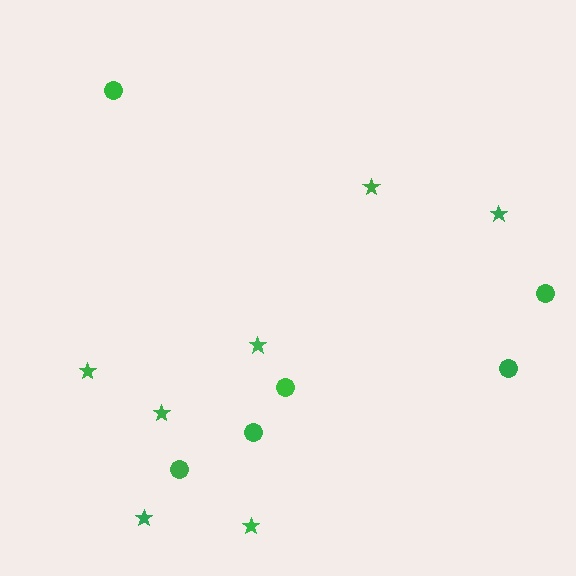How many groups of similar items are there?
There are 2 groups: one group of stars (7) and one group of circles (6).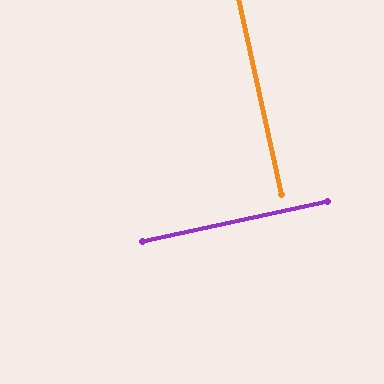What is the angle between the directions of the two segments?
Approximately 90 degrees.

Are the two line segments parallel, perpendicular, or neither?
Perpendicular — they meet at approximately 90°.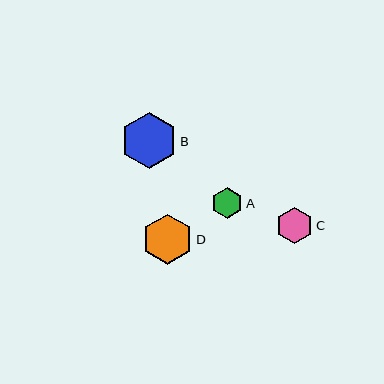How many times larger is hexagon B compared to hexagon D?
Hexagon B is approximately 1.1 times the size of hexagon D.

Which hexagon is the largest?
Hexagon B is the largest with a size of approximately 56 pixels.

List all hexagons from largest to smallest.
From largest to smallest: B, D, C, A.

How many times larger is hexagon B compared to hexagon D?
Hexagon B is approximately 1.1 times the size of hexagon D.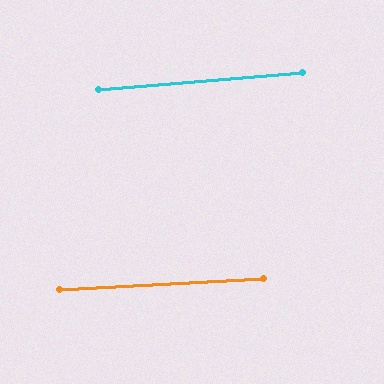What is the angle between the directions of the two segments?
Approximately 2 degrees.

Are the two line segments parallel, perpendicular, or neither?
Parallel — their directions differ by only 1.7°.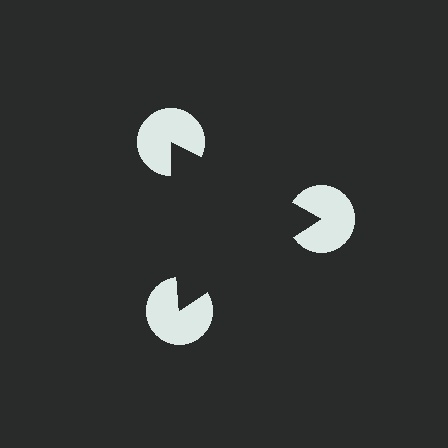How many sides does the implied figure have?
3 sides.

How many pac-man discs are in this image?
There are 3 — one at each vertex of the illusory triangle.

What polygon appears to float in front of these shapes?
An illusory triangle — its edges are inferred from the aligned wedge cuts in the pac-man discs, not physically drawn.